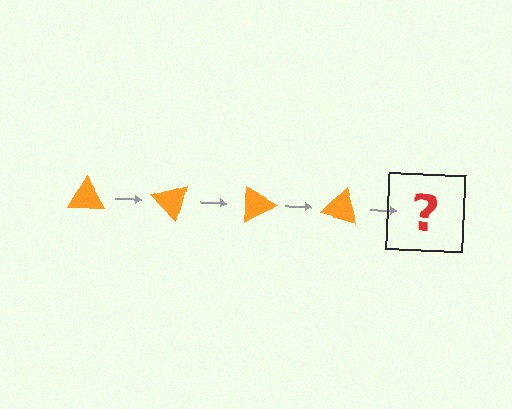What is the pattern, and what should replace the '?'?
The pattern is that the triangle rotates 45 degrees each step. The '?' should be an orange triangle rotated 180 degrees.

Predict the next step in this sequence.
The next step is an orange triangle rotated 180 degrees.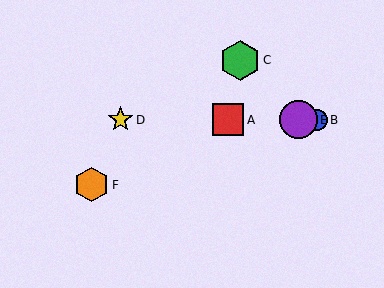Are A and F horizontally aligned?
No, A is at y≈120 and F is at y≈185.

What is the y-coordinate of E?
Object E is at y≈120.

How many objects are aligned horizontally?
4 objects (A, B, D, E) are aligned horizontally.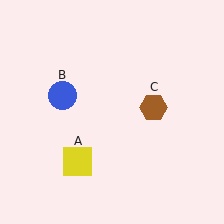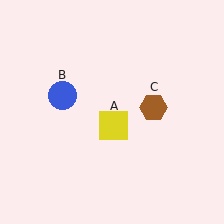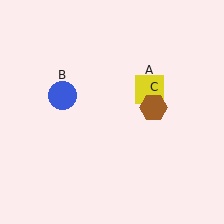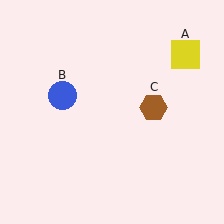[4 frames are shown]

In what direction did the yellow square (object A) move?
The yellow square (object A) moved up and to the right.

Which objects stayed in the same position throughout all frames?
Blue circle (object B) and brown hexagon (object C) remained stationary.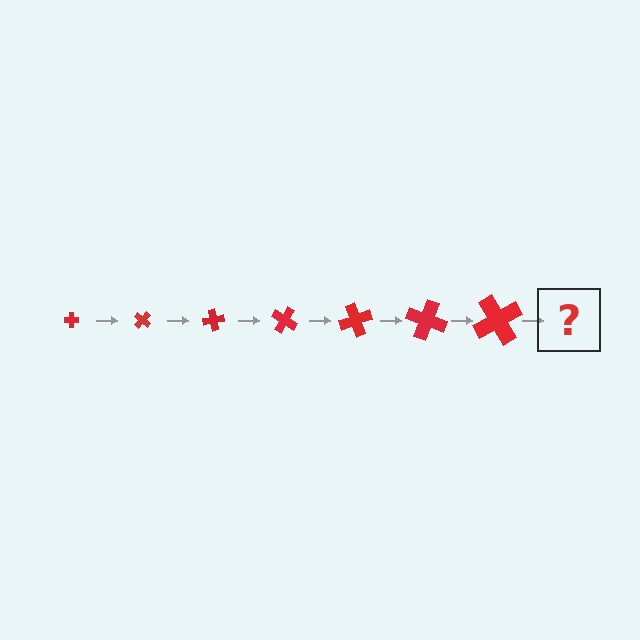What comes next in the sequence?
The next element should be a cross, larger than the previous one and rotated 280 degrees from the start.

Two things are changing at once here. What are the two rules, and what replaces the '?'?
The two rules are that the cross grows larger each step and it rotates 40 degrees each step. The '?' should be a cross, larger than the previous one and rotated 280 degrees from the start.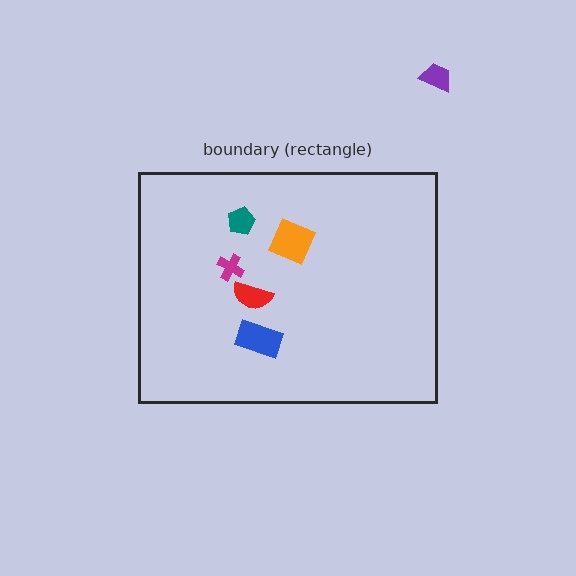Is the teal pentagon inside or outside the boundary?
Inside.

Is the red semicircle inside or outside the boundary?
Inside.